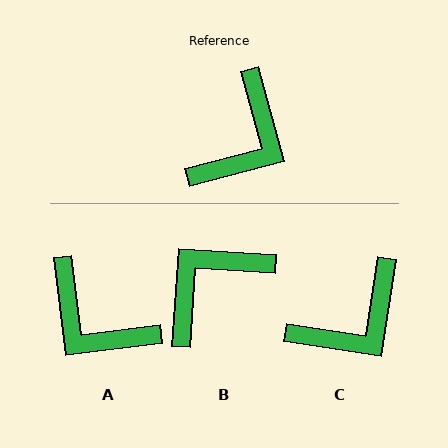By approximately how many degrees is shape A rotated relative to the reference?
Approximately 98 degrees clockwise.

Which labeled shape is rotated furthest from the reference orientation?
B, about 161 degrees away.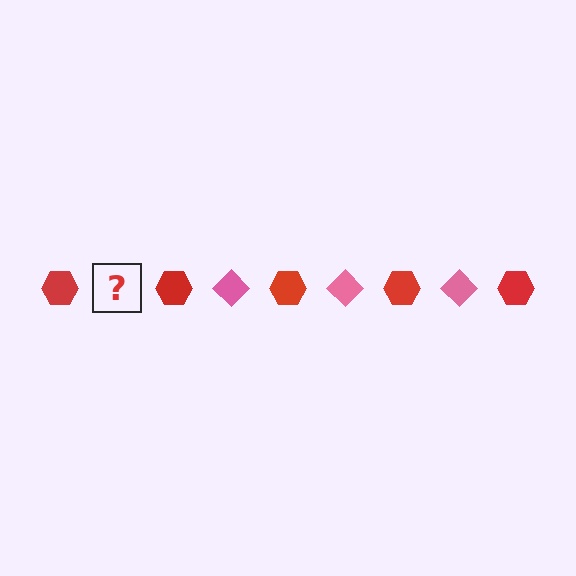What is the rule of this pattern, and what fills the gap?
The rule is that the pattern alternates between red hexagon and pink diamond. The gap should be filled with a pink diamond.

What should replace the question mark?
The question mark should be replaced with a pink diamond.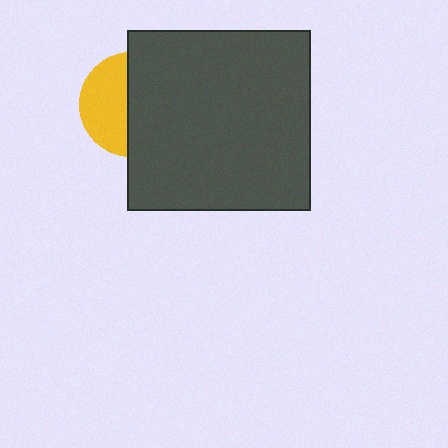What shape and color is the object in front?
The object in front is a dark gray rectangle.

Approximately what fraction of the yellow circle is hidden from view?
Roughly 55% of the yellow circle is hidden behind the dark gray rectangle.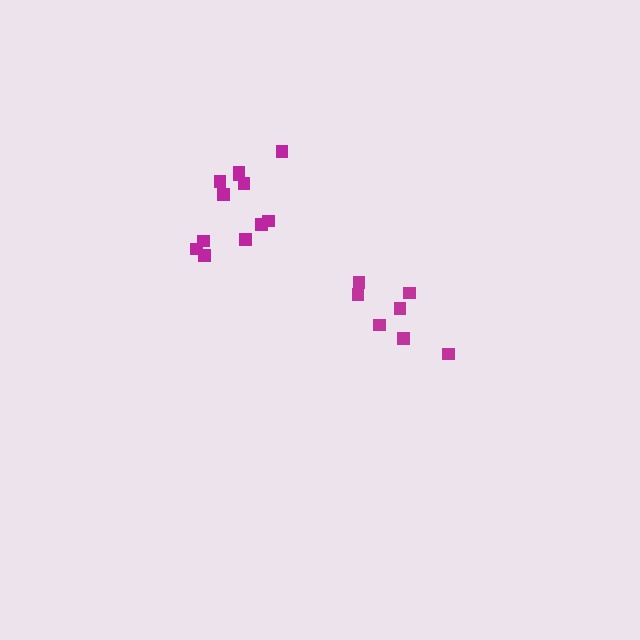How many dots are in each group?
Group 1: 7 dots, Group 2: 12 dots (19 total).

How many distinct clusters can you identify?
There are 2 distinct clusters.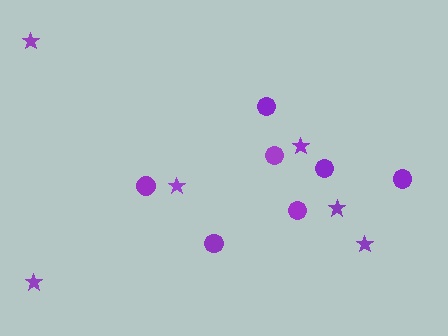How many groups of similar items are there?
There are 2 groups: one group of circles (7) and one group of stars (6).